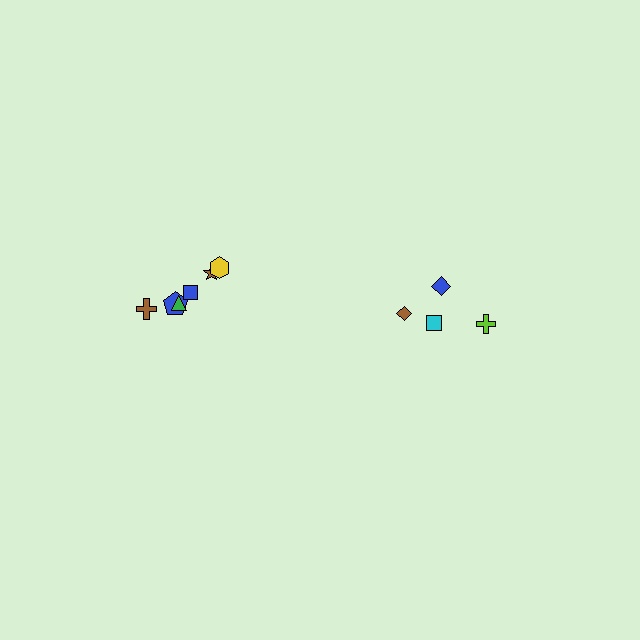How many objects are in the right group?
There are 4 objects.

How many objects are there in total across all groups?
There are 10 objects.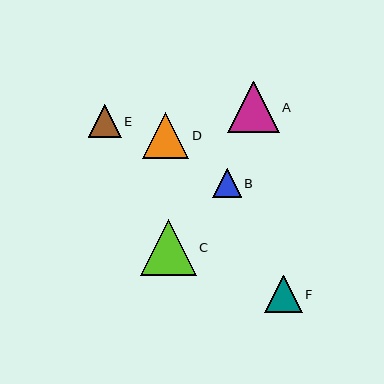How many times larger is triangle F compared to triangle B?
Triangle F is approximately 1.3 times the size of triangle B.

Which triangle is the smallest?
Triangle B is the smallest with a size of approximately 28 pixels.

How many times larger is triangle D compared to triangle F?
Triangle D is approximately 1.2 times the size of triangle F.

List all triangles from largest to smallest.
From largest to smallest: C, A, D, F, E, B.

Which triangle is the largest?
Triangle C is the largest with a size of approximately 56 pixels.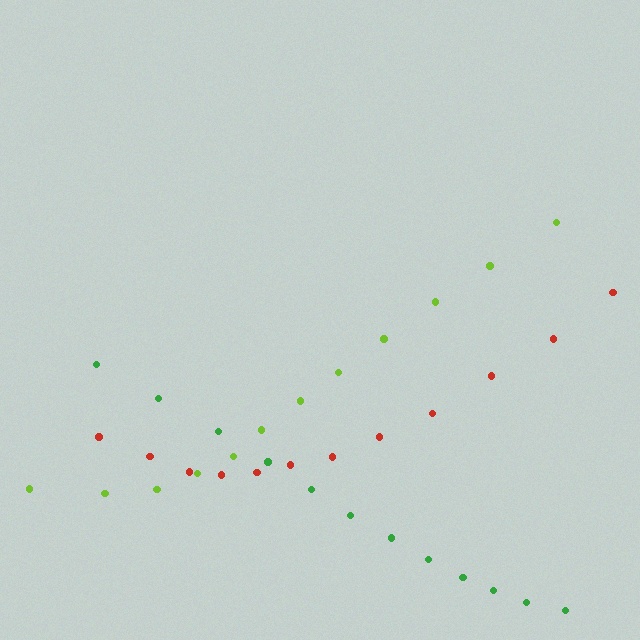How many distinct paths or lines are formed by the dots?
There are 3 distinct paths.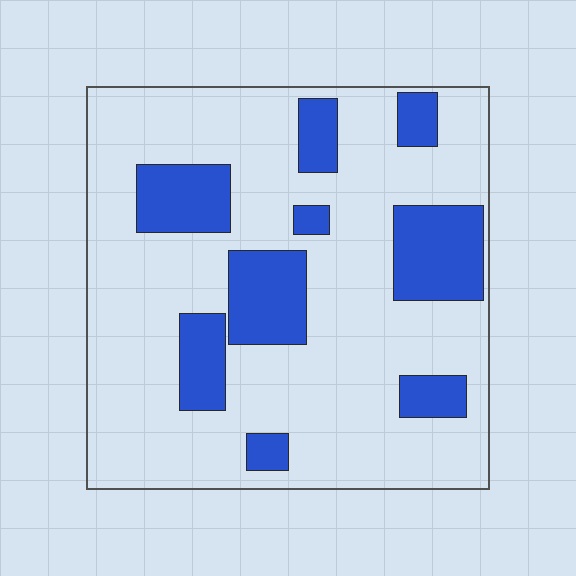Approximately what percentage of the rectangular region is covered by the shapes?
Approximately 25%.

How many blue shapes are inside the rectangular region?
9.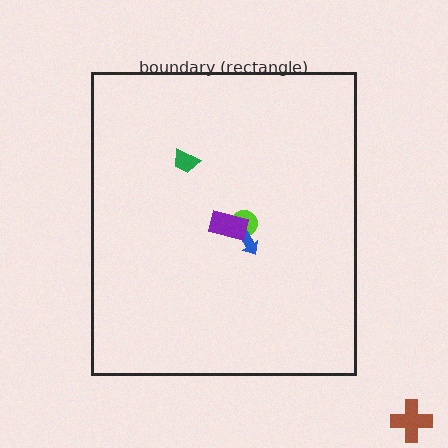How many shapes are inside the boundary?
4 inside, 1 outside.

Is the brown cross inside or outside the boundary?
Outside.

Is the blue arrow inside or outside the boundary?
Inside.